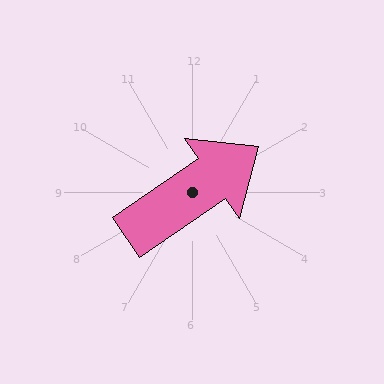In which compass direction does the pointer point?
Northeast.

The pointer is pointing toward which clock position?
Roughly 2 o'clock.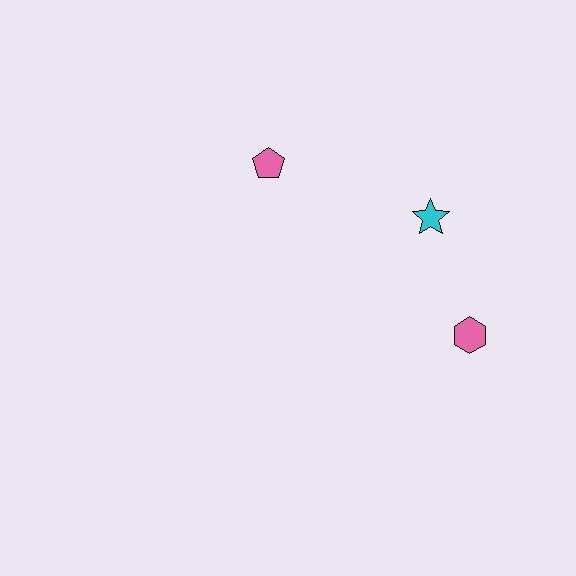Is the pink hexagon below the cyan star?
Yes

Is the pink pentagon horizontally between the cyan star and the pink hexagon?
No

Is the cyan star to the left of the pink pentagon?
No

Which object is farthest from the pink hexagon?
The pink pentagon is farthest from the pink hexagon.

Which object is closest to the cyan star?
The pink hexagon is closest to the cyan star.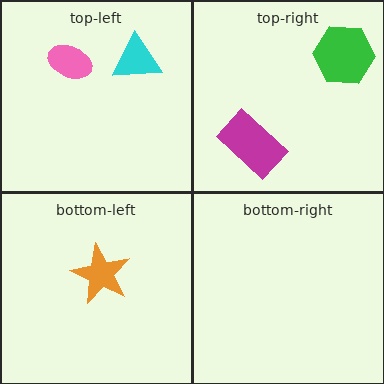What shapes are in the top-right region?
The magenta rectangle, the green hexagon.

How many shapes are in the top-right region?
2.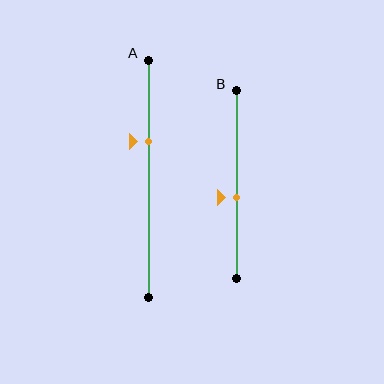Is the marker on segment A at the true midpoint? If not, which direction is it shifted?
No, the marker on segment A is shifted upward by about 16% of the segment length.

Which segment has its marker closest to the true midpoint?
Segment B has its marker closest to the true midpoint.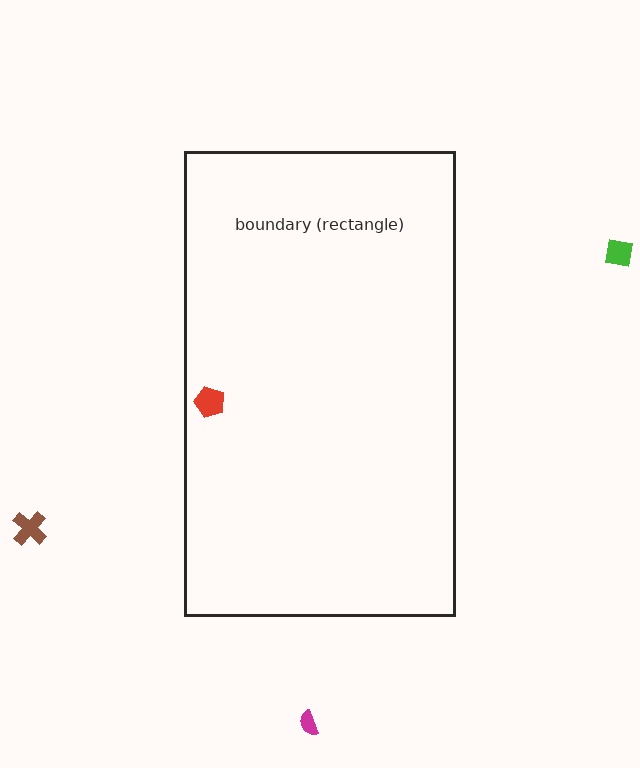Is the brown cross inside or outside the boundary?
Outside.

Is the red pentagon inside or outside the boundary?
Inside.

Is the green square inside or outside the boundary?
Outside.